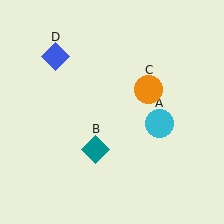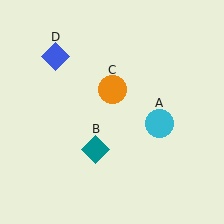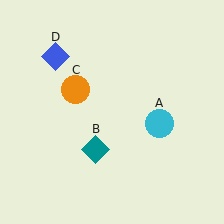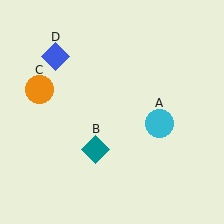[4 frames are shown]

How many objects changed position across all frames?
1 object changed position: orange circle (object C).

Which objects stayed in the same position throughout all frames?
Cyan circle (object A) and teal diamond (object B) and blue diamond (object D) remained stationary.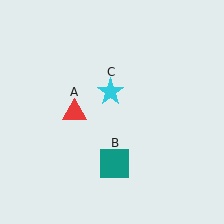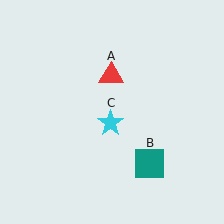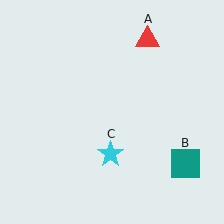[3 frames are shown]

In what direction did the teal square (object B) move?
The teal square (object B) moved right.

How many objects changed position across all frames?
3 objects changed position: red triangle (object A), teal square (object B), cyan star (object C).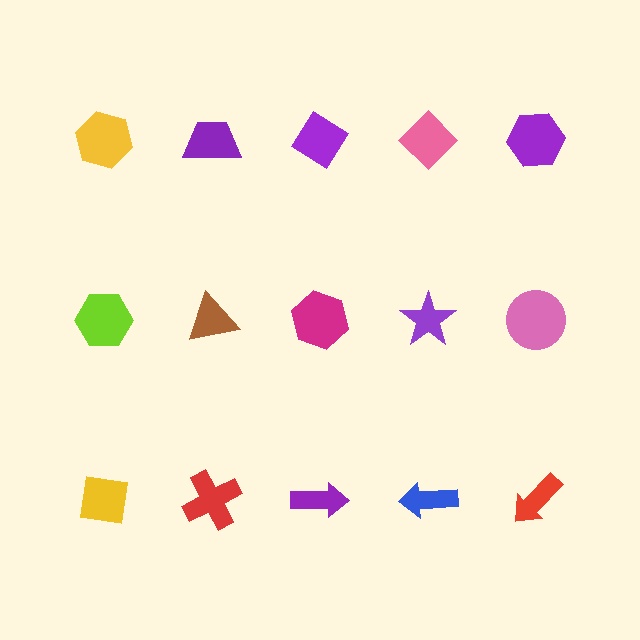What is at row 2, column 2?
A brown triangle.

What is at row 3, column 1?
A yellow square.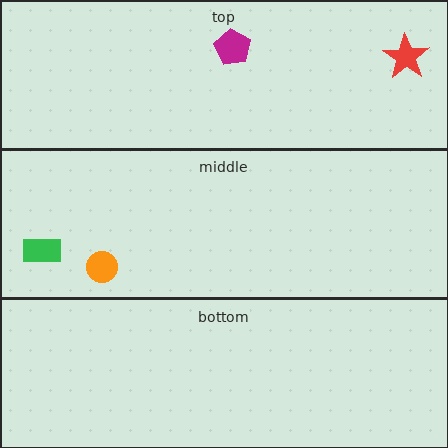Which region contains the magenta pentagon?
The top region.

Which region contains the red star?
The top region.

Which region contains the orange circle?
The middle region.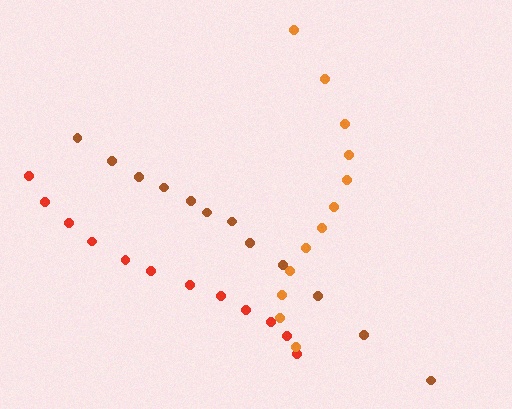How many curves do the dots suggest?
There are 3 distinct paths.